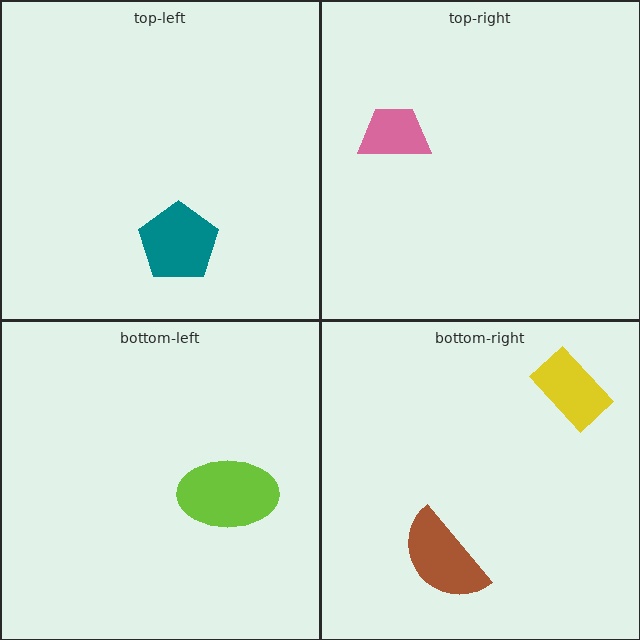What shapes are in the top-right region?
The pink trapezoid.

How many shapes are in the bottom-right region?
2.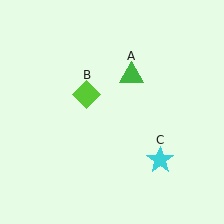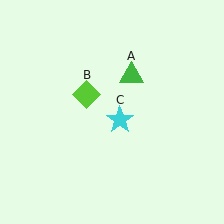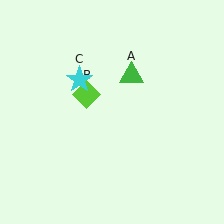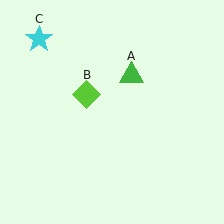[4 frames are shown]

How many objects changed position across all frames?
1 object changed position: cyan star (object C).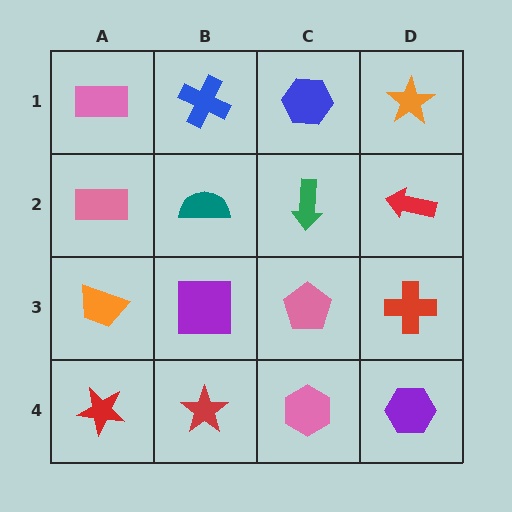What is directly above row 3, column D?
A red arrow.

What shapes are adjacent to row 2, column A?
A pink rectangle (row 1, column A), an orange trapezoid (row 3, column A), a teal semicircle (row 2, column B).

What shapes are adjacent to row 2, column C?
A blue hexagon (row 1, column C), a pink pentagon (row 3, column C), a teal semicircle (row 2, column B), a red arrow (row 2, column D).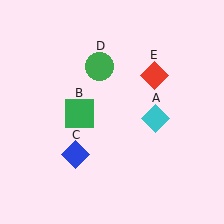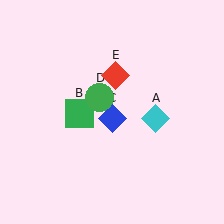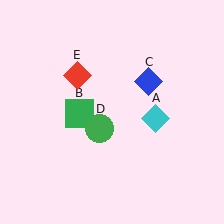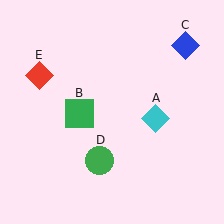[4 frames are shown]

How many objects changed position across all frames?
3 objects changed position: blue diamond (object C), green circle (object D), red diamond (object E).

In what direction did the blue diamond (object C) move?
The blue diamond (object C) moved up and to the right.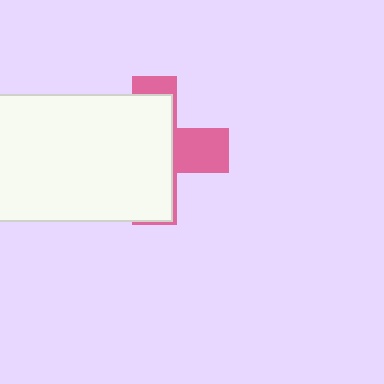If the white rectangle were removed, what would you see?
You would see the complete pink cross.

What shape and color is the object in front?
The object in front is a white rectangle.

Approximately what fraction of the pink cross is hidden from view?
Roughly 66% of the pink cross is hidden behind the white rectangle.